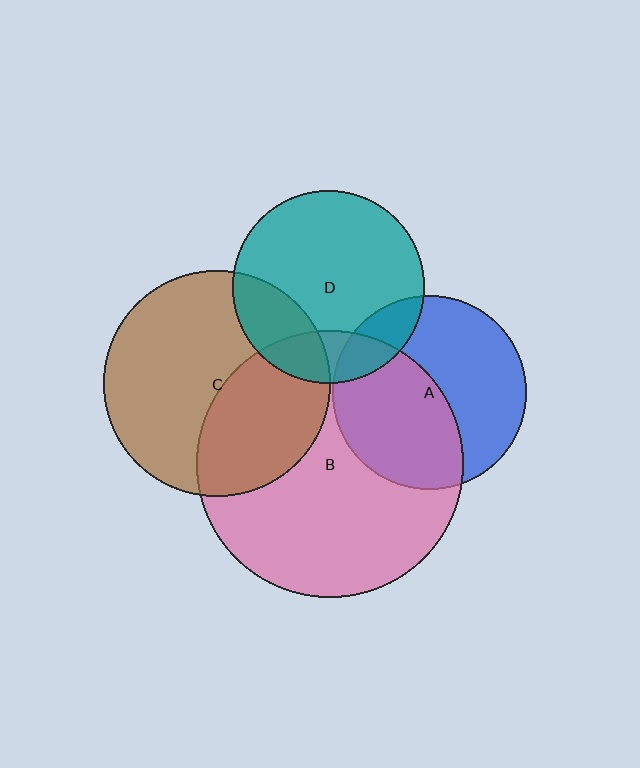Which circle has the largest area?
Circle B (pink).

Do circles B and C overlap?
Yes.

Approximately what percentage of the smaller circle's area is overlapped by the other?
Approximately 40%.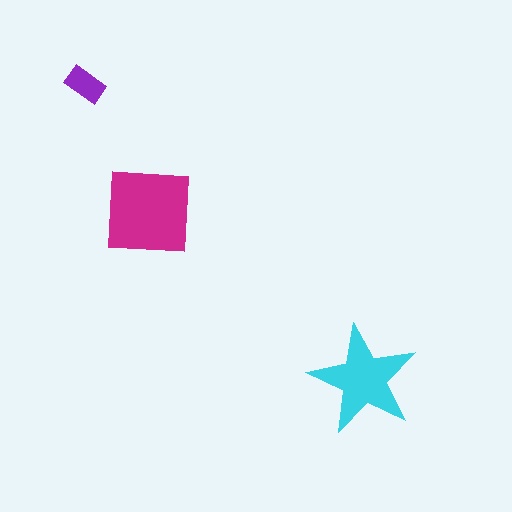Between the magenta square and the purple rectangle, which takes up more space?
The magenta square.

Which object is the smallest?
The purple rectangle.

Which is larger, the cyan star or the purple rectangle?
The cyan star.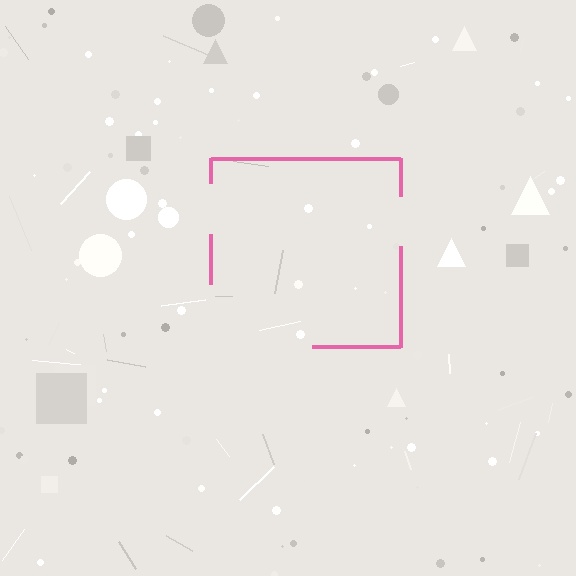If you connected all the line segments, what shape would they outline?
They would outline a square.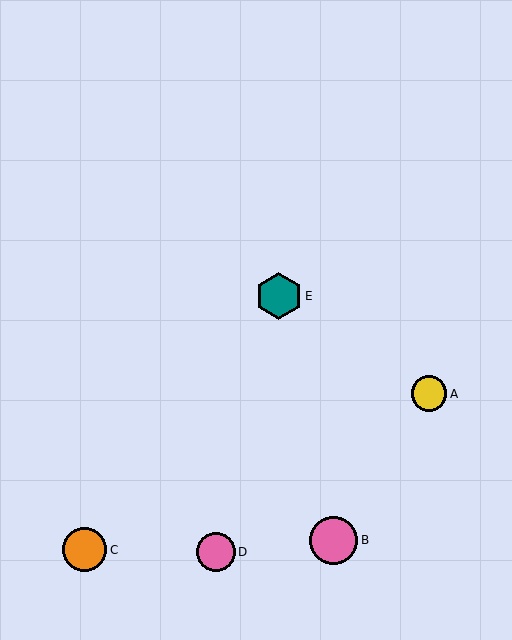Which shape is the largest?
The pink circle (labeled B) is the largest.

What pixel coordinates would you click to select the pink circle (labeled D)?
Click at (216, 552) to select the pink circle D.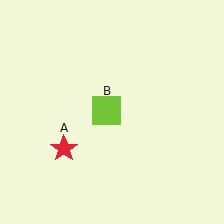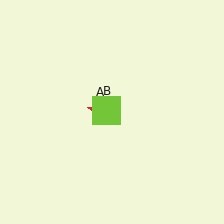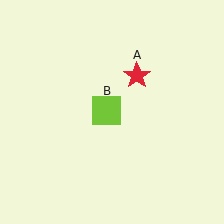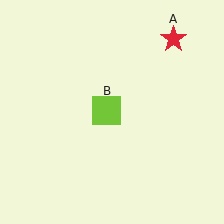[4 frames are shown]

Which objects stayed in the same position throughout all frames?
Lime square (object B) remained stationary.